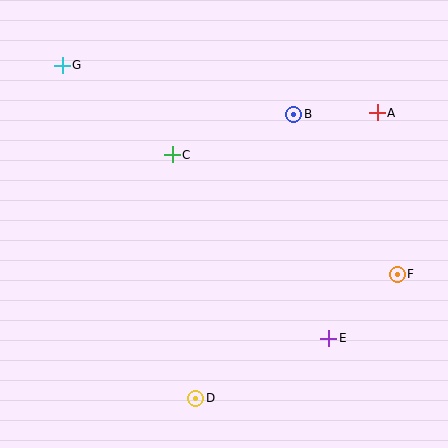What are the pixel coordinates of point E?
Point E is at (329, 338).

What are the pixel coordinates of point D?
Point D is at (196, 398).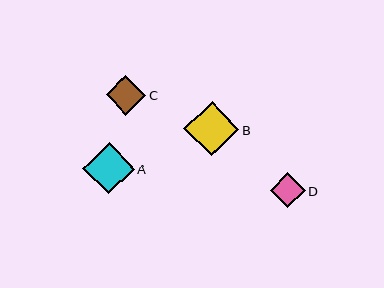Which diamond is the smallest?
Diamond D is the smallest with a size of approximately 35 pixels.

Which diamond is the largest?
Diamond B is the largest with a size of approximately 55 pixels.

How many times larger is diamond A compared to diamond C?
Diamond A is approximately 1.3 times the size of diamond C.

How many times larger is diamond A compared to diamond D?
Diamond A is approximately 1.5 times the size of diamond D.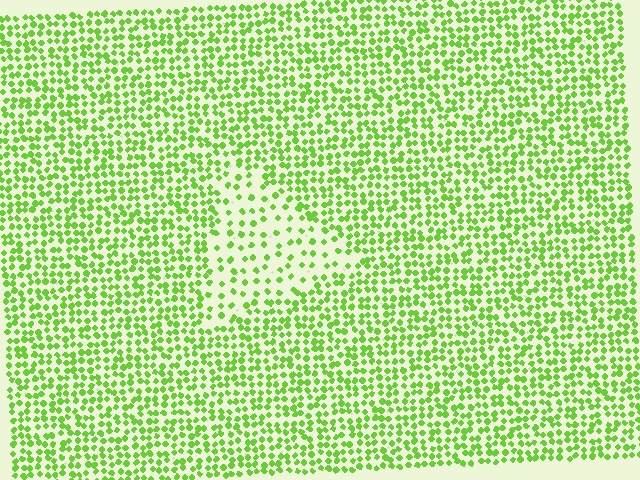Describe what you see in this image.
The image contains small lime elements arranged at two different densities. A triangle-shaped region is visible where the elements are less densely packed than the surrounding area.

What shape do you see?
I see a triangle.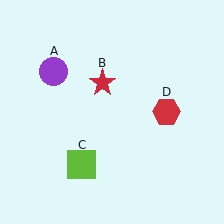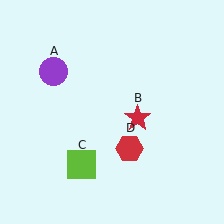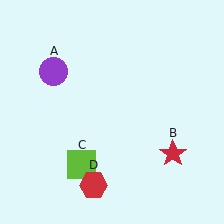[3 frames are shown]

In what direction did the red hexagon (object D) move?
The red hexagon (object D) moved down and to the left.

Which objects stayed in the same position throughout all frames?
Purple circle (object A) and lime square (object C) remained stationary.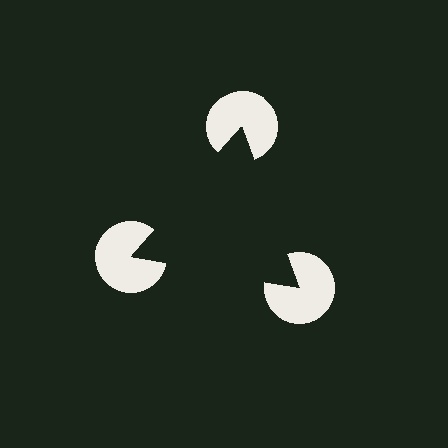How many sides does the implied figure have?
3 sides.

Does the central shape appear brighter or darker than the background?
It typically appears slightly darker than the background, even though no actual brightness change is drawn.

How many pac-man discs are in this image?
There are 3 — one at each vertex of the illusory triangle.